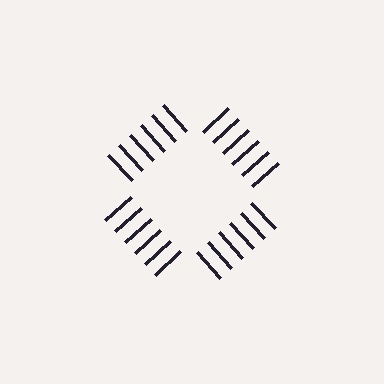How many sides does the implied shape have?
4 sides — the line-ends trace a square.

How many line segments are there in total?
24 — 6 along each of the 4 edges.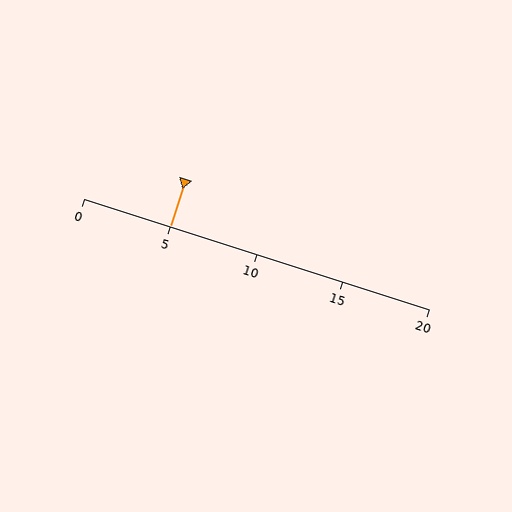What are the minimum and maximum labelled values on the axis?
The axis runs from 0 to 20.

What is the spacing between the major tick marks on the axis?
The major ticks are spaced 5 apart.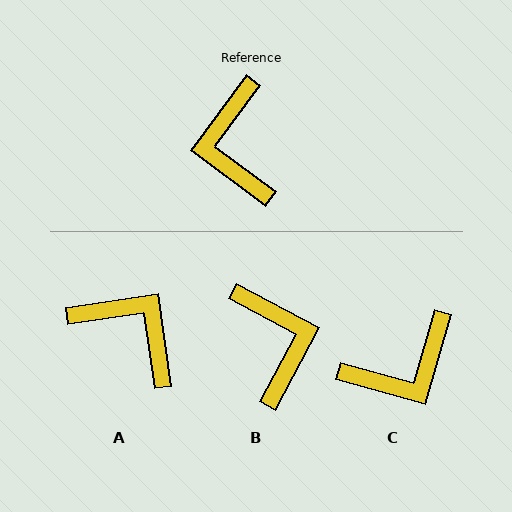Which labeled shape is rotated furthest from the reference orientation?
B, about 172 degrees away.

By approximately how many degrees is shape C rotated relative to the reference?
Approximately 111 degrees counter-clockwise.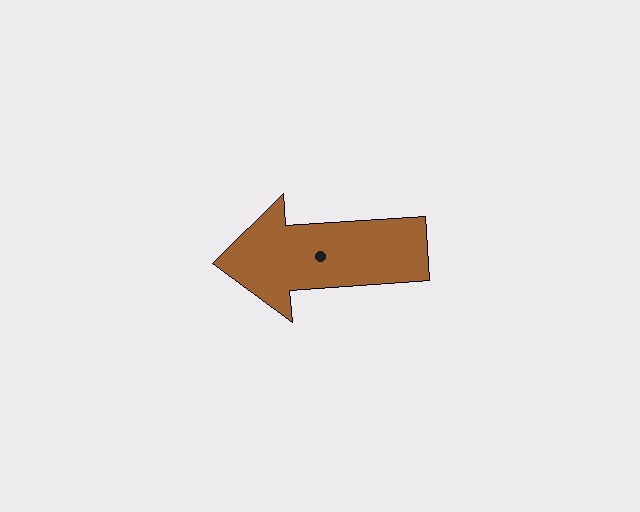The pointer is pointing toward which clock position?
Roughly 9 o'clock.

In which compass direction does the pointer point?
West.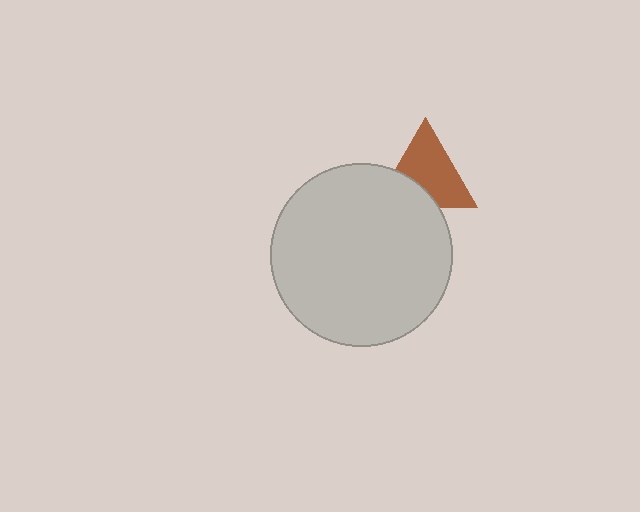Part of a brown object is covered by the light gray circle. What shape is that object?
It is a triangle.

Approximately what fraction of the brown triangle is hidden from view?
Roughly 31% of the brown triangle is hidden behind the light gray circle.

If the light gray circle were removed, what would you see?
You would see the complete brown triangle.